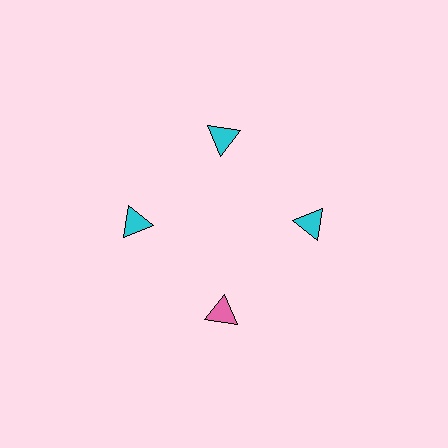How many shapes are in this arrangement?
There are 4 shapes arranged in a ring pattern.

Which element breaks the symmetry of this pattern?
The pink triangle at roughly the 6 o'clock position breaks the symmetry. All other shapes are cyan triangles.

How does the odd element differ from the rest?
It has a different color: pink instead of cyan.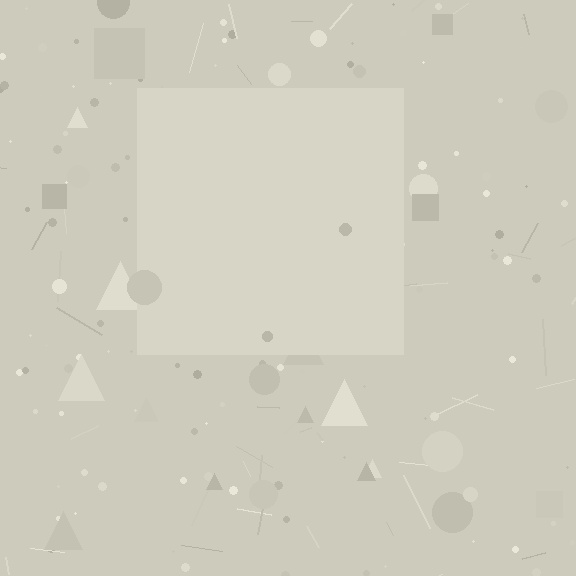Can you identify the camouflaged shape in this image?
The camouflaged shape is a square.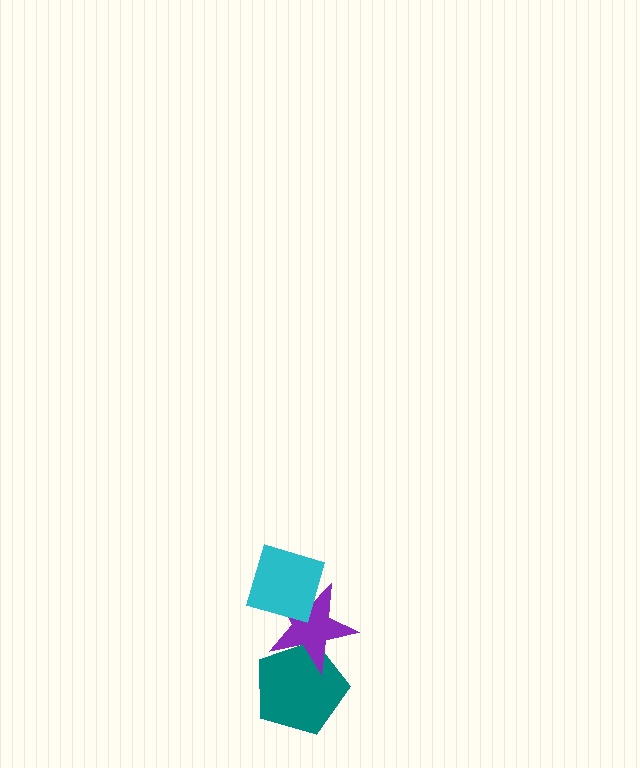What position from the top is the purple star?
The purple star is 2nd from the top.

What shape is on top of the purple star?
The cyan diamond is on top of the purple star.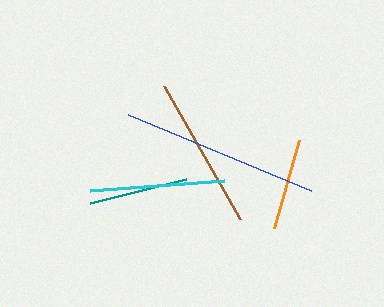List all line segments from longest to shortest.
From longest to shortest: blue, brown, cyan, teal, orange.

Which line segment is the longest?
The blue line is the longest at approximately 199 pixels.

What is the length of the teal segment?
The teal segment is approximately 99 pixels long.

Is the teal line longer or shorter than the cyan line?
The cyan line is longer than the teal line.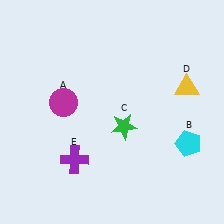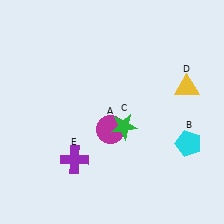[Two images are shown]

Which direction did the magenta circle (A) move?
The magenta circle (A) moved right.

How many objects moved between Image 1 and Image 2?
1 object moved between the two images.